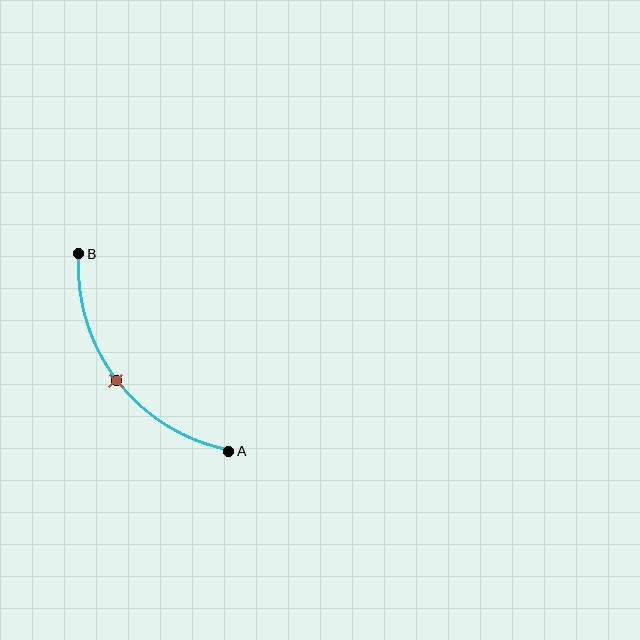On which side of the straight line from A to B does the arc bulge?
The arc bulges below and to the left of the straight line connecting A and B.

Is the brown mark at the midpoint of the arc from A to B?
Yes. The brown mark lies on the arc at equal arc-length from both A and B — it is the arc midpoint.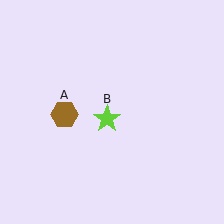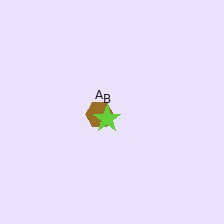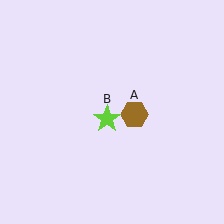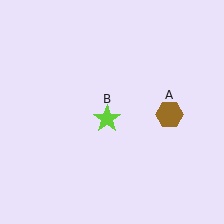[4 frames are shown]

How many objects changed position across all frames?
1 object changed position: brown hexagon (object A).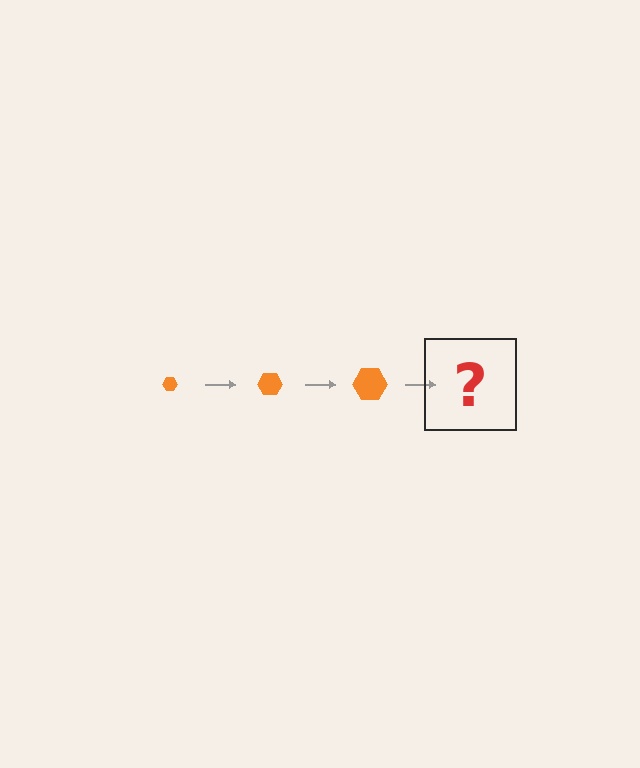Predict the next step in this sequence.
The next step is an orange hexagon, larger than the previous one.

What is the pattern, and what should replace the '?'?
The pattern is that the hexagon gets progressively larger each step. The '?' should be an orange hexagon, larger than the previous one.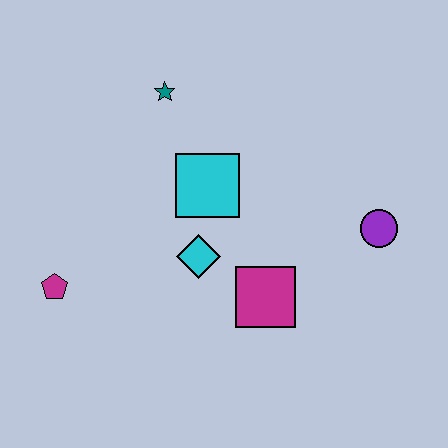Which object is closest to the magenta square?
The cyan diamond is closest to the magenta square.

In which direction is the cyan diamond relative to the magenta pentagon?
The cyan diamond is to the right of the magenta pentagon.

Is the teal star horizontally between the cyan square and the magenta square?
No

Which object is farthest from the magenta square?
The teal star is farthest from the magenta square.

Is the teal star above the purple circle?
Yes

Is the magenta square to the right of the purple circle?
No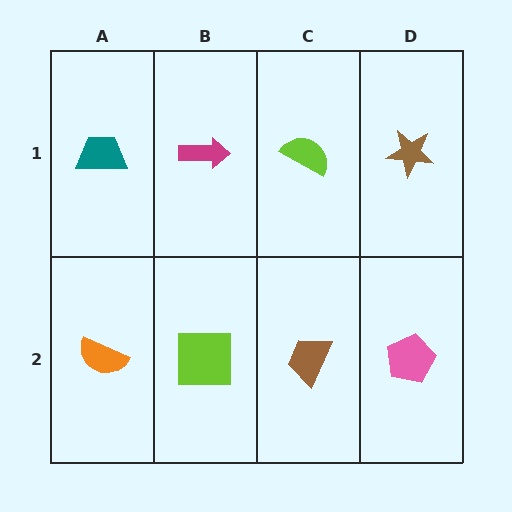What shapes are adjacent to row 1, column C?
A brown trapezoid (row 2, column C), a magenta arrow (row 1, column B), a brown star (row 1, column D).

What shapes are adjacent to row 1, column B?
A lime square (row 2, column B), a teal trapezoid (row 1, column A), a lime semicircle (row 1, column C).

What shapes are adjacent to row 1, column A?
An orange semicircle (row 2, column A), a magenta arrow (row 1, column B).